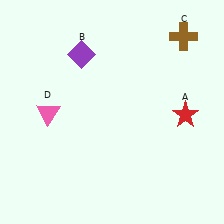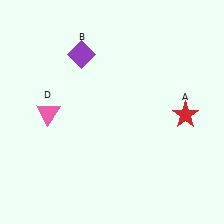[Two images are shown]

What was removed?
The brown cross (C) was removed in Image 2.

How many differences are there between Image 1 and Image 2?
There is 1 difference between the two images.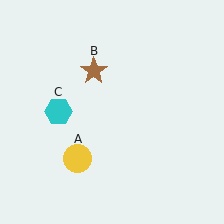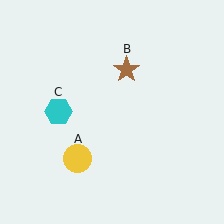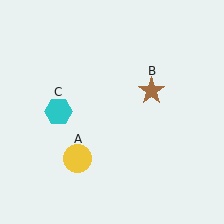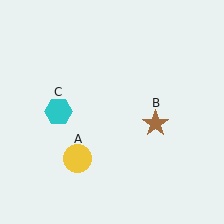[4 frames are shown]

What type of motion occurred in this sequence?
The brown star (object B) rotated clockwise around the center of the scene.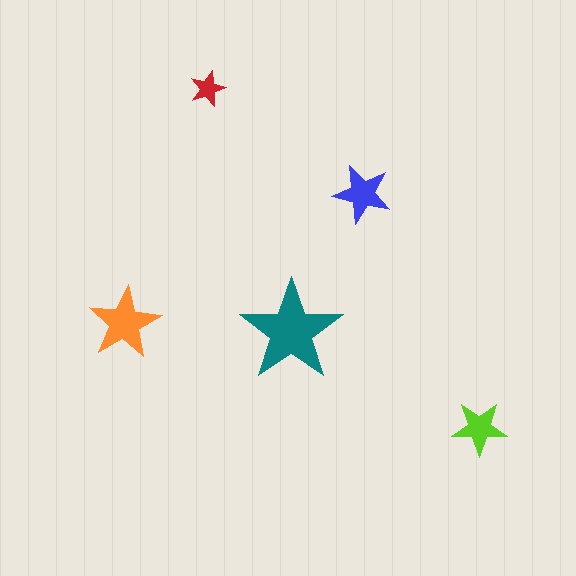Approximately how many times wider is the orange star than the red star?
About 2 times wider.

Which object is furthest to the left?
The orange star is leftmost.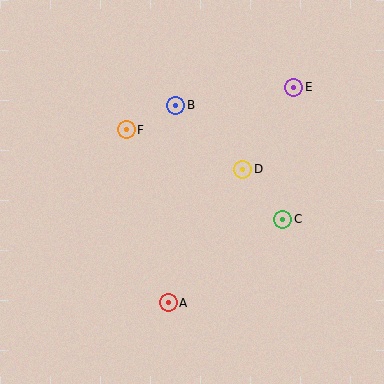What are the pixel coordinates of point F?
Point F is at (126, 130).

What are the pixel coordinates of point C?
Point C is at (283, 219).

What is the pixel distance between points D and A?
The distance between D and A is 153 pixels.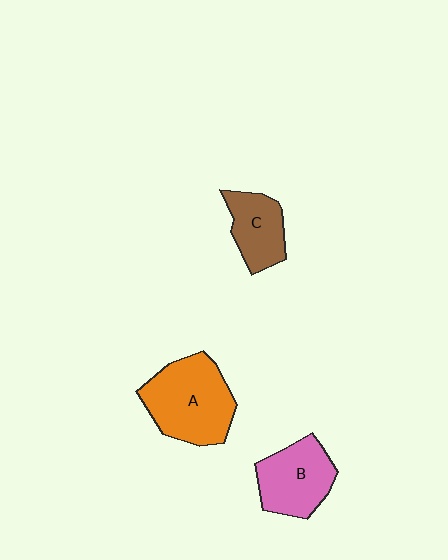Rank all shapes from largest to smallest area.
From largest to smallest: A (orange), B (pink), C (brown).